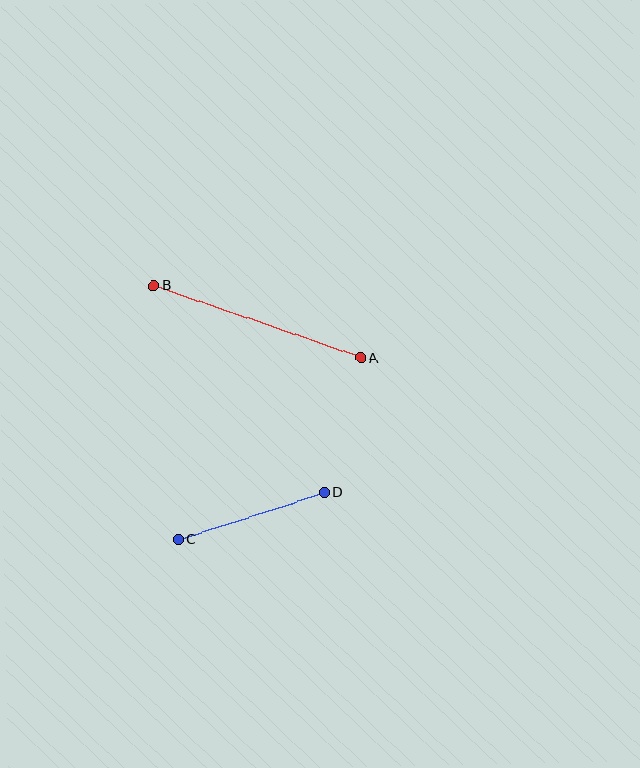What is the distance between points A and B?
The distance is approximately 219 pixels.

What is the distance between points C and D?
The distance is approximately 153 pixels.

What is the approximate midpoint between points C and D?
The midpoint is at approximately (252, 516) pixels.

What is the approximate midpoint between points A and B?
The midpoint is at approximately (257, 322) pixels.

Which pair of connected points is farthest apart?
Points A and B are farthest apart.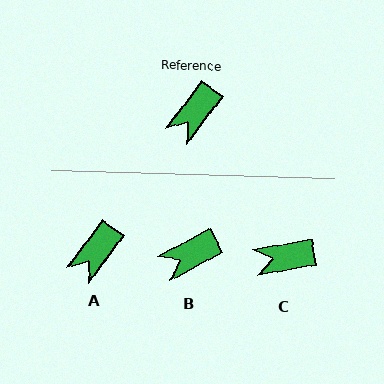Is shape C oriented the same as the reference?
No, it is off by about 44 degrees.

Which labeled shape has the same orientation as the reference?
A.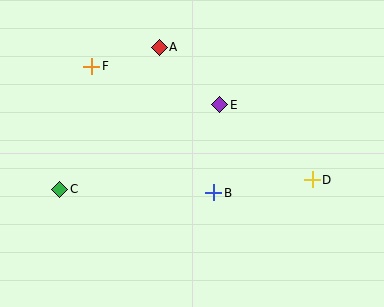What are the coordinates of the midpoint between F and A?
The midpoint between F and A is at (125, 57).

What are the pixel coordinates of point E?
Point E is at (220, 105).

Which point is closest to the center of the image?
Point B at (214, 193) is closest to the center.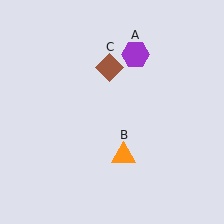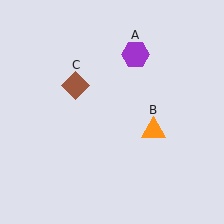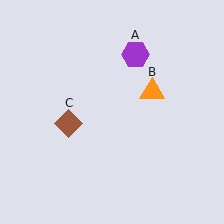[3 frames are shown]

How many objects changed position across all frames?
2 objects changed position: orange triangle (object B), brown diamond (object C).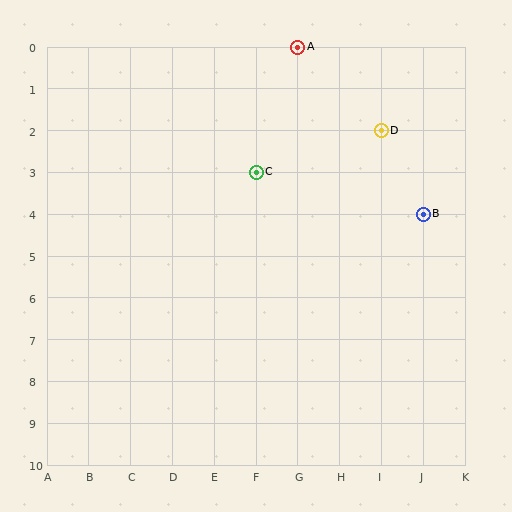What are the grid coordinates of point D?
Point D is at grid coordinates (I, 2).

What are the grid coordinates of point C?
Point C is at grid coordinates (F, 3).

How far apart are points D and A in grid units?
Points D and A are 2 columns and 2 rows apart (about 2.8 grid units diagonally).